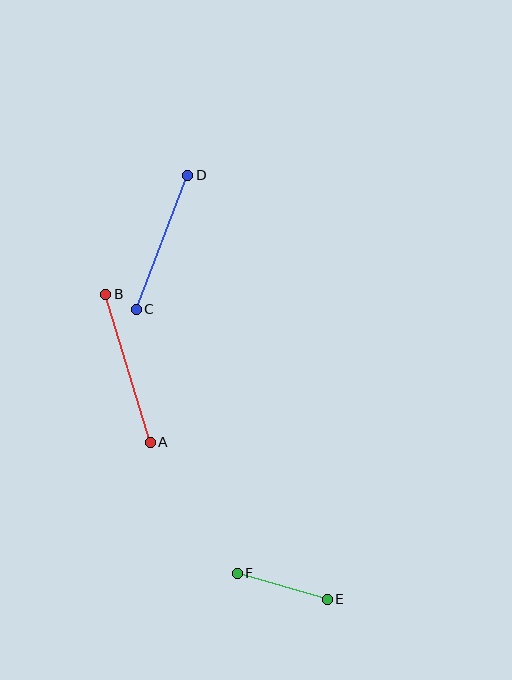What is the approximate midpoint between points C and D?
The midpoint is at approximately (162, 242) pixels.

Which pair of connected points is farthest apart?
Points A and B are farthest apart.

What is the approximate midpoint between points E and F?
The midpoint is at approximately (282, 586) pixels.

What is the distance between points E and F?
The distance is approximately 94 pixels.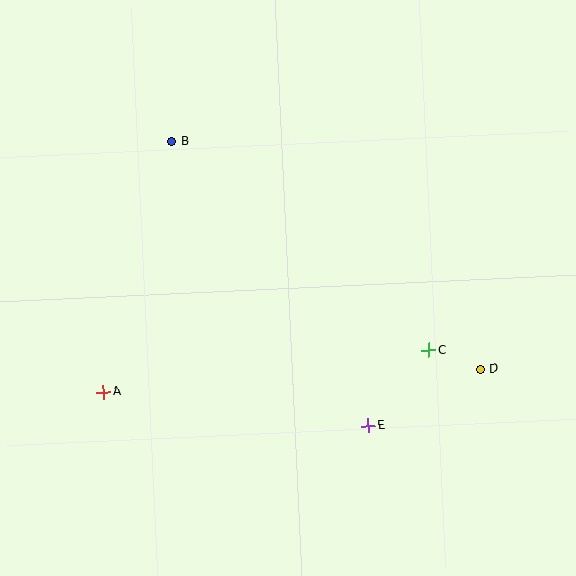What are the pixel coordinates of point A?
Point A is at (104, 392).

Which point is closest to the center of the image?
Point C at (429, 350) is closest to the center.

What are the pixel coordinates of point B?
Point B is at (172, 141).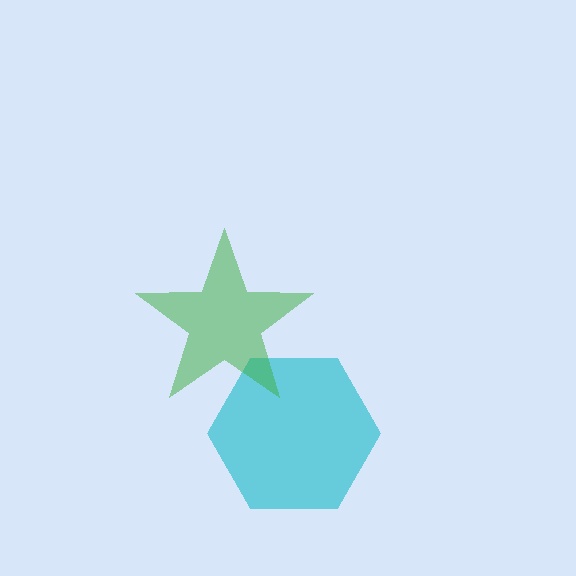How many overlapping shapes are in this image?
There are 2 overlapping shapes in the image.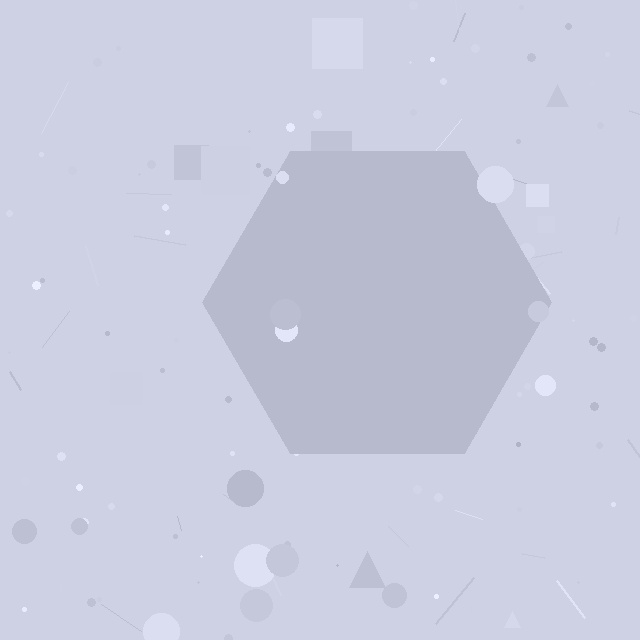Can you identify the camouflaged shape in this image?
The camouflaged shape is a hexagon.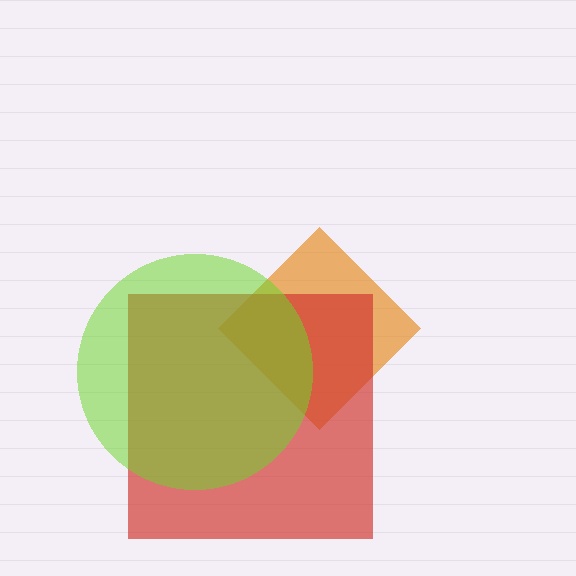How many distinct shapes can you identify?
There are 3 distinct shapes: an orange diamond, a red square, a lime circle.